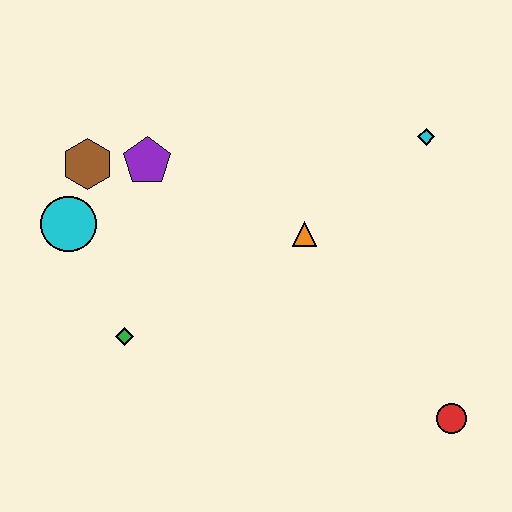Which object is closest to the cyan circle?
The brown hexagon is closest to the cyan circle.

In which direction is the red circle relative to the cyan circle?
The red circle is to the right of the cyan circle.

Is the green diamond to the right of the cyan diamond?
No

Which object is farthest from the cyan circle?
The red circle is farthest from the cyan circle.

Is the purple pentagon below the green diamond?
No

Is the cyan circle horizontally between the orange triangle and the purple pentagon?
No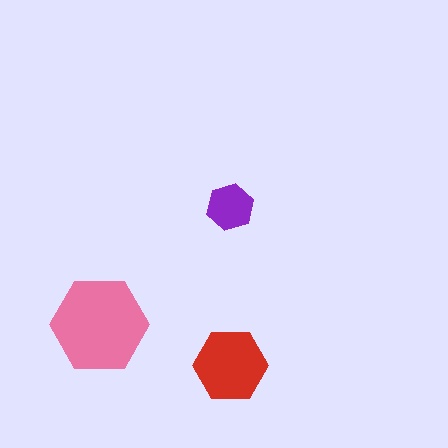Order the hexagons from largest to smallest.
the pink one, the red one, the purple one.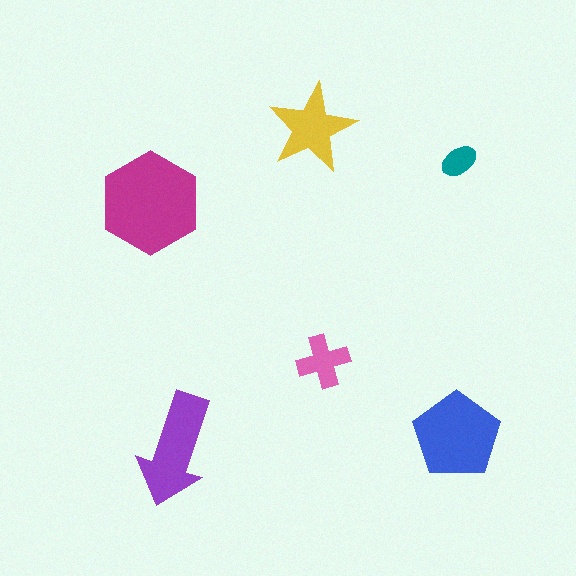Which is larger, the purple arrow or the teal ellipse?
The purple arrow.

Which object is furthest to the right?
The teal ellipse is rightmost.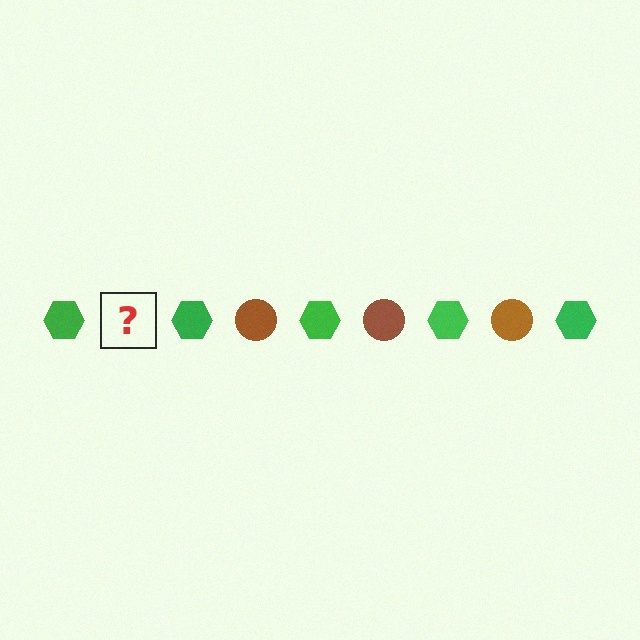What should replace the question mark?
The question mark should be replaced with a brown circle.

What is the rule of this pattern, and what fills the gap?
The rule is that the pattern alternates between green hexagon and brown circle. The gap should be filled with a brown circle.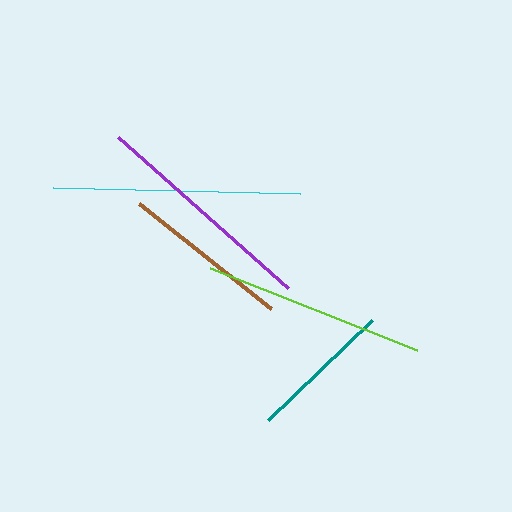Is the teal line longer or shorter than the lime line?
The lime line is longer than the teal line.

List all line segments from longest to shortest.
From longest to shortest: cyan, purple, lime, brown, teal.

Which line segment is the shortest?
The teal line is the shortest at approximately 145 pixels.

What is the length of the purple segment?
The purple segment is approximately 227 pixels long.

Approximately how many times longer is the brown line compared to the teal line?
The brown line is approximately 1.2 times the length of the teal line.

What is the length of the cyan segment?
The cyan segment is approximately 247 pixels long.